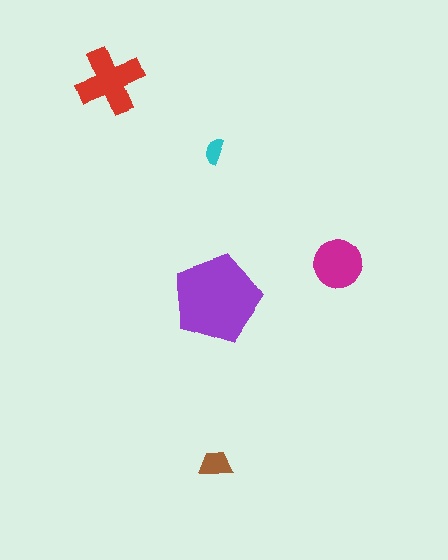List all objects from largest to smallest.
The purple pentagon, the red cross, the magenta circle, the brown trapezoid, the cyan semicircle.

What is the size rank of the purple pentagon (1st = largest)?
1st.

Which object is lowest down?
The brown trapezoid is bottommost.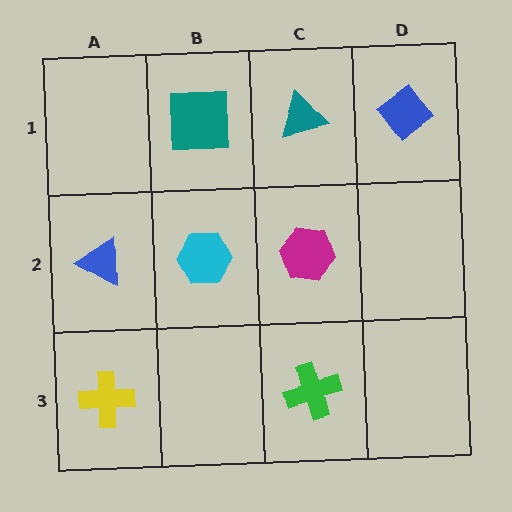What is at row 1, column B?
A teal square.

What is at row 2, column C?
A magenta hexagon.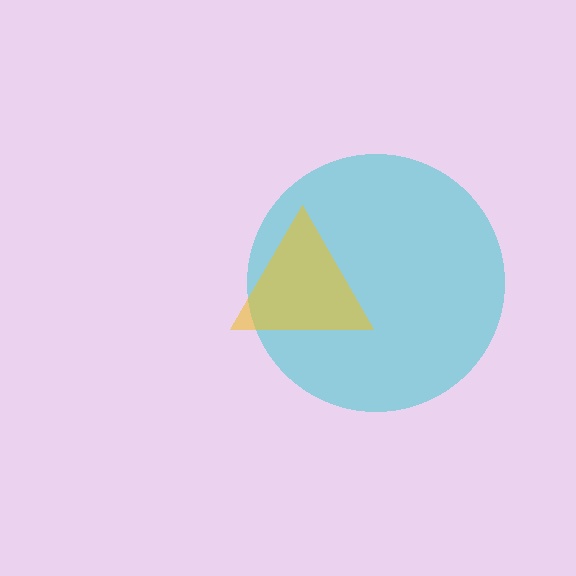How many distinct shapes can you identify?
There are 2 distinct shapes: a cyan circle, a yellow triangle.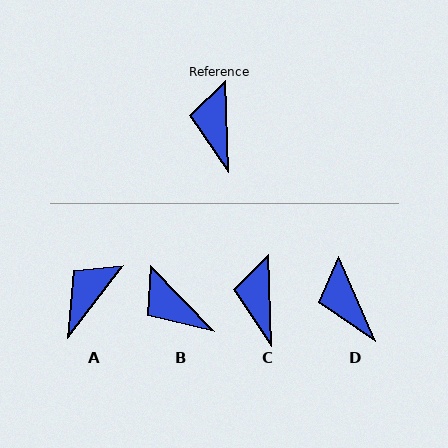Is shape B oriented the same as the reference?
No, it is off by about 42 degrees.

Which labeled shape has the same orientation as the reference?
C.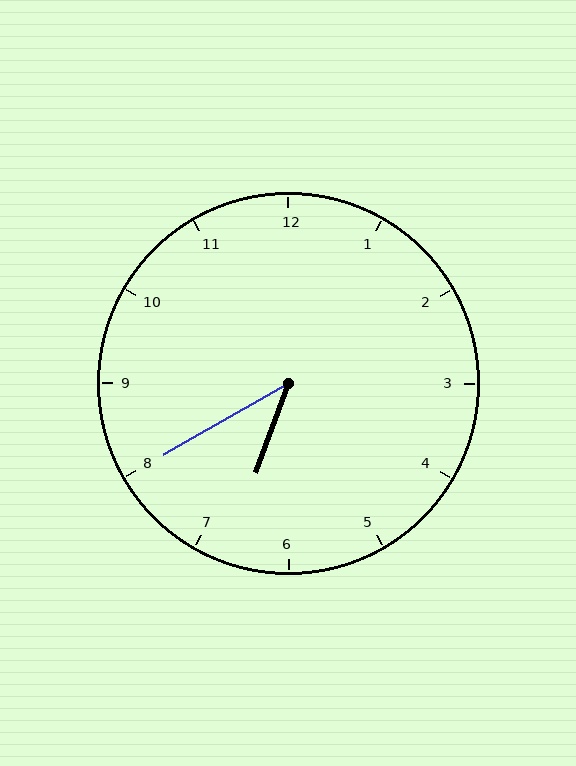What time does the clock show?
6:40.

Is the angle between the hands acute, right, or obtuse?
It is acute.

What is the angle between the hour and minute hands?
Approximately 40 degrees.